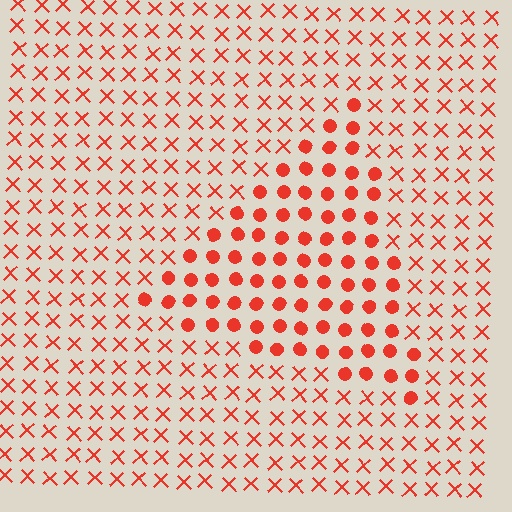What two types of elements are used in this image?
The image uses circles inside the triangle region and X marks outside it.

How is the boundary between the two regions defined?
The boundary is defined by a change in element shape: circles inside vs. X marks outside. All elements share the same color and spacing.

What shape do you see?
I see a triangle.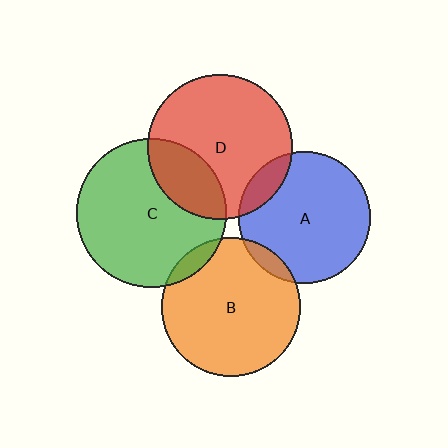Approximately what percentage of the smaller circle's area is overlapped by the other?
Approximately 10%.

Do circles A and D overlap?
Yes.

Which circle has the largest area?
Circle C (green).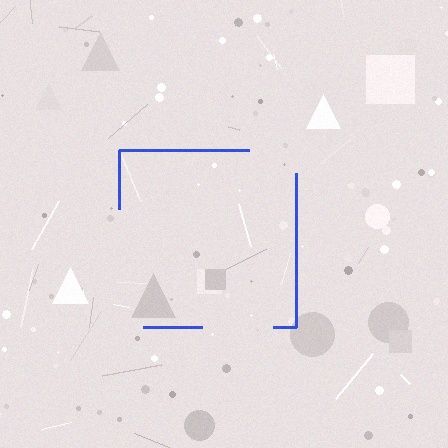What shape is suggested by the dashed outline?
The dashed outline suggests a square.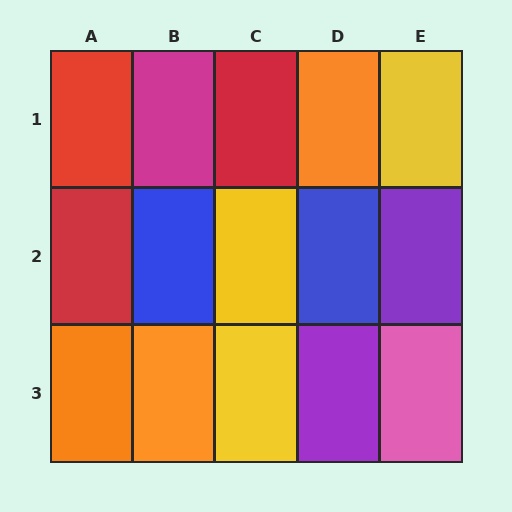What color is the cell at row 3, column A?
Orange.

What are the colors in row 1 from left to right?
Red, magenta, red, orange, yellow.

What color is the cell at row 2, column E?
Purple.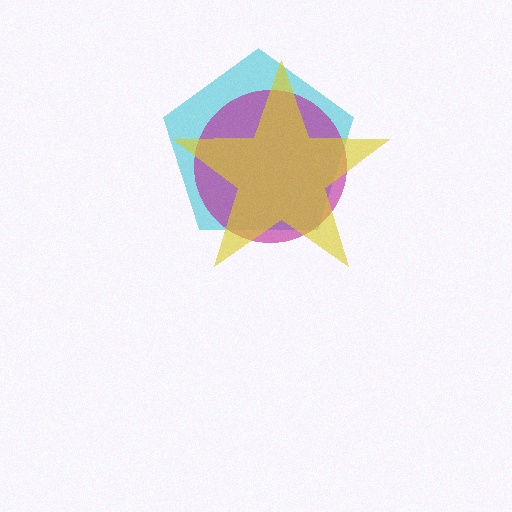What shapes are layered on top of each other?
The layered shapes are: a cyan pentagon, a magenta circle, a yellow star.